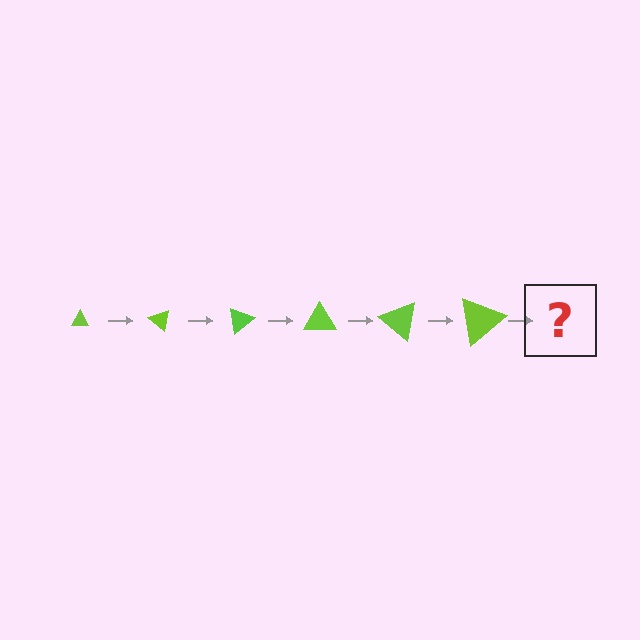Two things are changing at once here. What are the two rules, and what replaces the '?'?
The two rules are that the triangle grows larger each step and it rotates 40 degrees each step. The '?' should be a triangle, larger than the previous one and rotated 240 degrees from the start.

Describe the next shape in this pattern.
It should be a triangle, larger than the previous one and rotated 240 degrees from the start.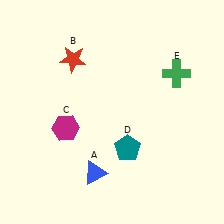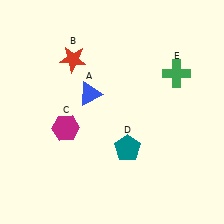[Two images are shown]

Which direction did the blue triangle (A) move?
The blue triangle (A) moved up.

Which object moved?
The blue triangle (A) moved up.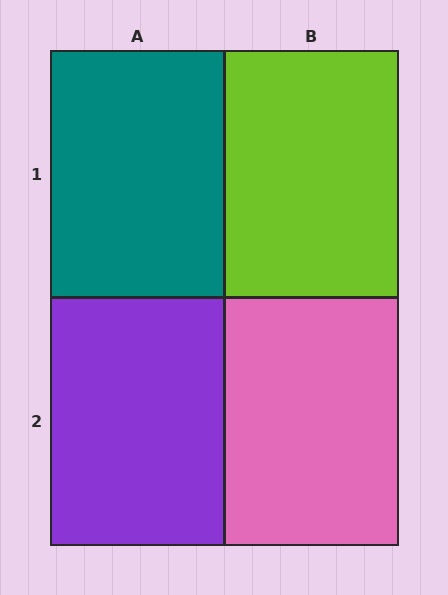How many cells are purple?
1 cell is purple.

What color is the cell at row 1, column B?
Lime.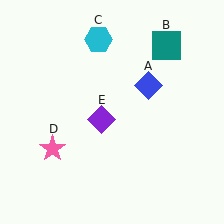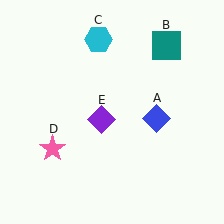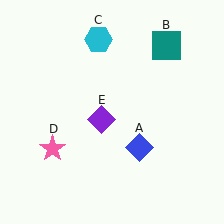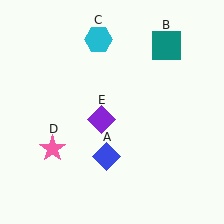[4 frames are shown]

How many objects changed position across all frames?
1 object changed position: blue diamond (object A).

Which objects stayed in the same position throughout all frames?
Teal square (object B) and cyan hexagon (object C) and pink star (object D) and purple diamond (object E) remained stationary.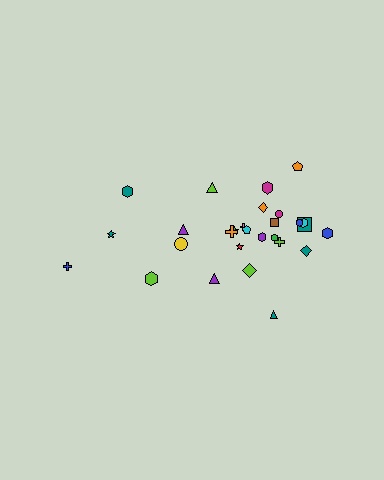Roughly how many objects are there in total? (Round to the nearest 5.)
Roughly 30 objects in total.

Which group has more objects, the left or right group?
The right group.